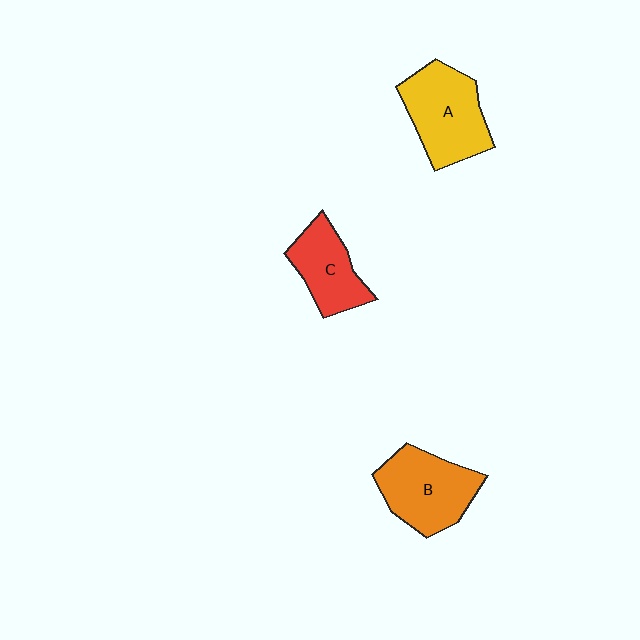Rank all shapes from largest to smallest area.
From largest to smallest: A (yellow), B (orange), C (red).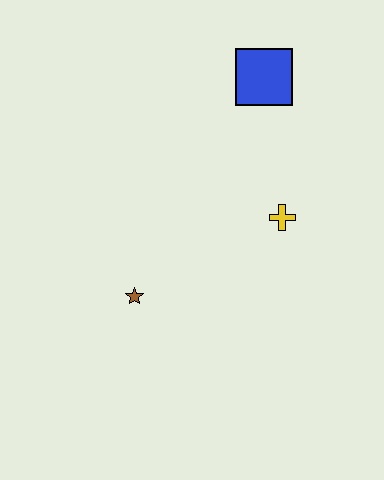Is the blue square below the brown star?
No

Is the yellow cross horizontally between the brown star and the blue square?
No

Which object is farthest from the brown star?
The blue square is farthest from the brown star.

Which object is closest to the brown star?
The yellow cross is closest to the brown star.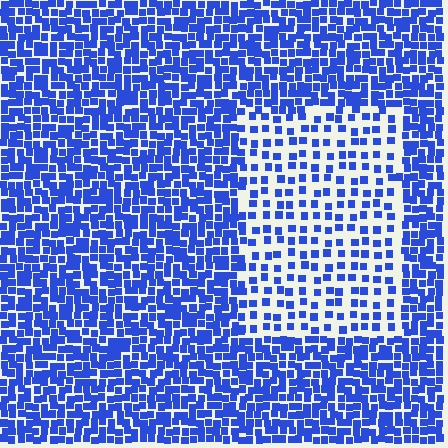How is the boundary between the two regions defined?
The boundary is defined by a change in element density (approximately 2.3x ratio). All elements are the same color, size, and shape.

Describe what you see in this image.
The image contains small blue elements arranged at two different densities. A rectangle-shaped region is visible where the elements are less densely packed than the surrounding area.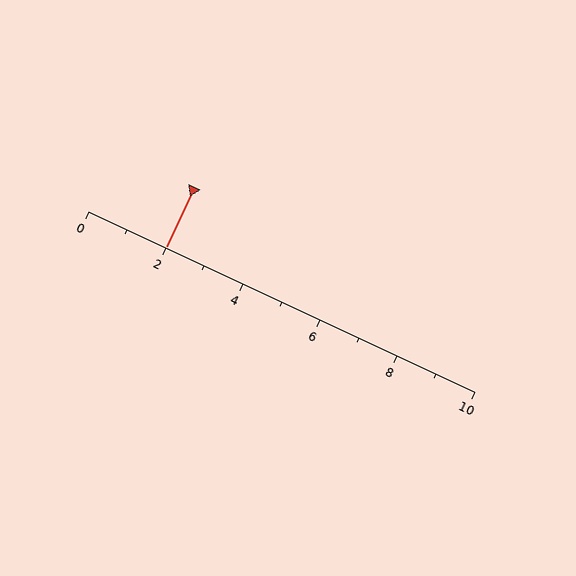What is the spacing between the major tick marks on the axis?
The major ticks are spaced 2 apart.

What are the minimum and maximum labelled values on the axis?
The axis runs from 0 to 10.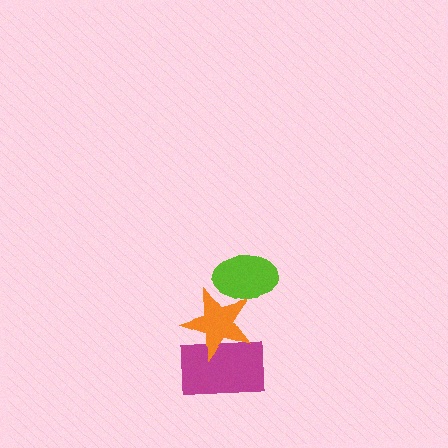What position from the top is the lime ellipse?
The lime ellipse is 1st from the top.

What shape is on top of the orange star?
The lime ellipse is on top of the orange star.